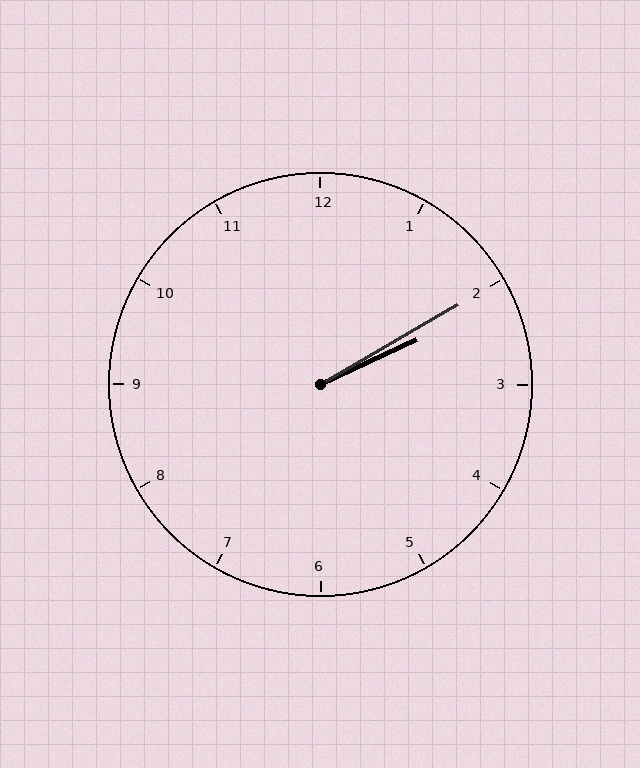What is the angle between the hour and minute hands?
Approximately 5 degrees.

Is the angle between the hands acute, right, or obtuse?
It is acute.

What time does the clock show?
2:10.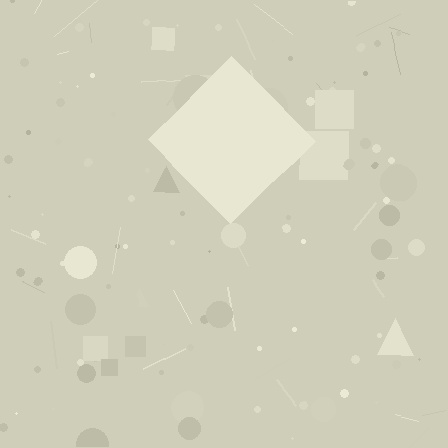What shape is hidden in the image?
A diamond is hidden in the image.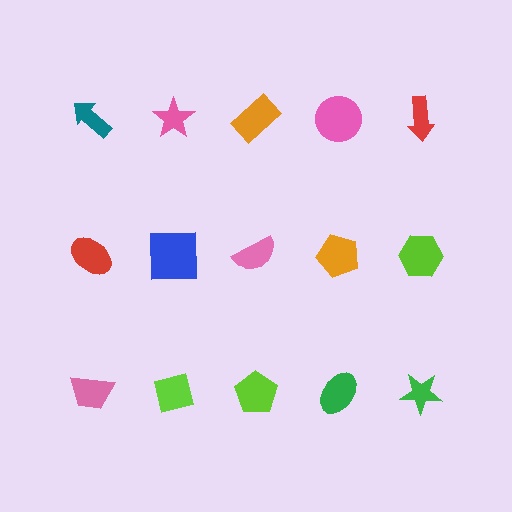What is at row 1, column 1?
A teal arrow.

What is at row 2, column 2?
A blue square.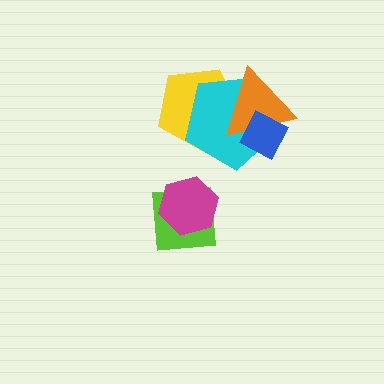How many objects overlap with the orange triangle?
3 objects overlap with the orange triangle.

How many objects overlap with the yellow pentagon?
2 objects overlap with the yellow pentagon.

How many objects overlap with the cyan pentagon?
3 objects overlap with the cyan pentagon.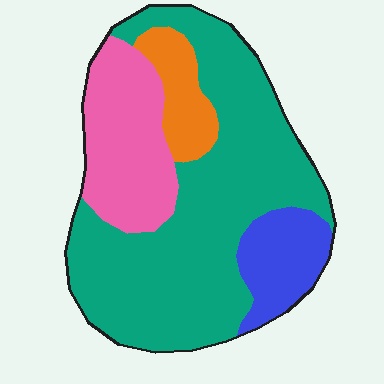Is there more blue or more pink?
Pink.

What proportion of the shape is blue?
Blue takes up about one eighth (1/8) of the shape.